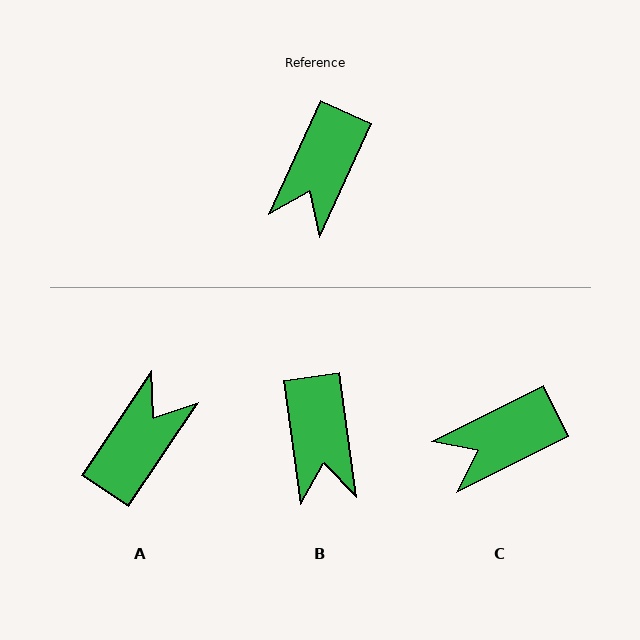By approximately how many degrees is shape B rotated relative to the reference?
Approximately 32 degrees counter-clockwise.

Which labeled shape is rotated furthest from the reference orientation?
A, about 171 degrees away.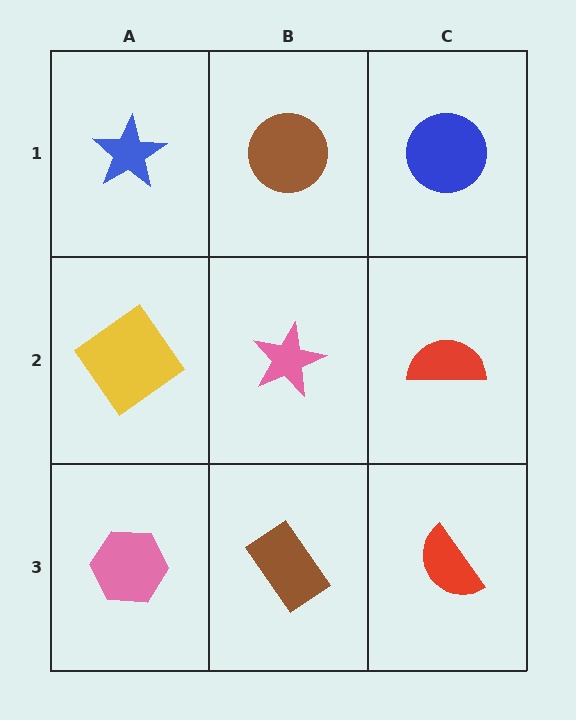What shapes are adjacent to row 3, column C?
A red semicircle (row 2, column C), a brown rectangle (row 3, column B).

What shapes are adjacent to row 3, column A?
A yellow diamond (row 2, column A), a brown rectangle (row 3, column B).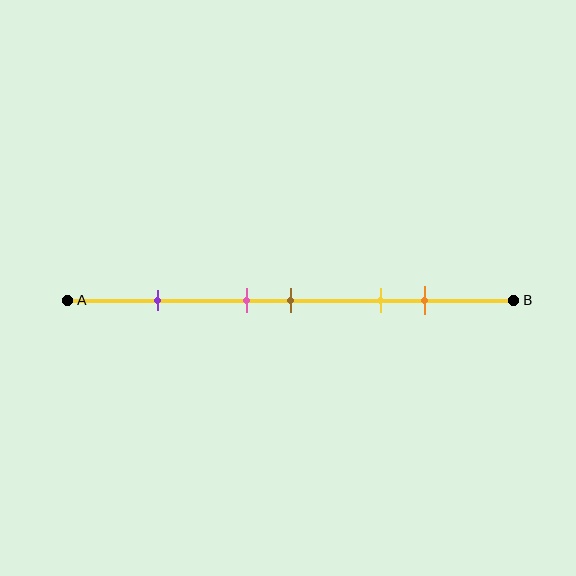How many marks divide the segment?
There are 5 marks dividing the segment.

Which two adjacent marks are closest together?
The pink and brown marks are the closest adjacent pair.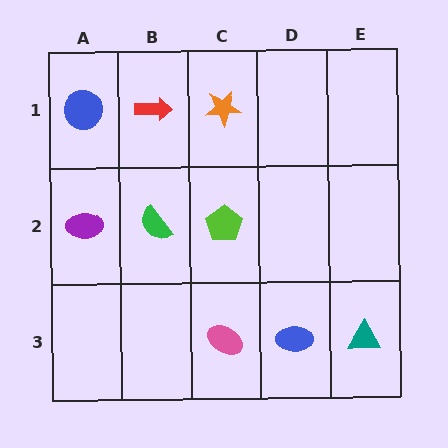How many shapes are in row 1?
3 shapes.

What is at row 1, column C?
An orange star.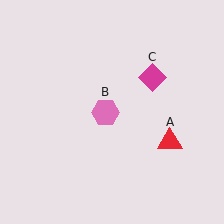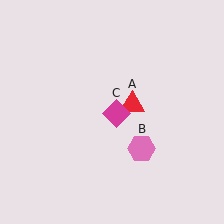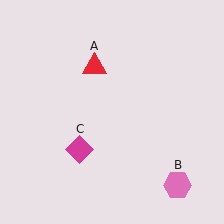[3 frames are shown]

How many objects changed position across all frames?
3 objects changed position: red triangle (object A), pink hexagon (object B), magenta diamond (object C).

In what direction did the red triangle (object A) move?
The red triangle (object A) moved up and to the left.